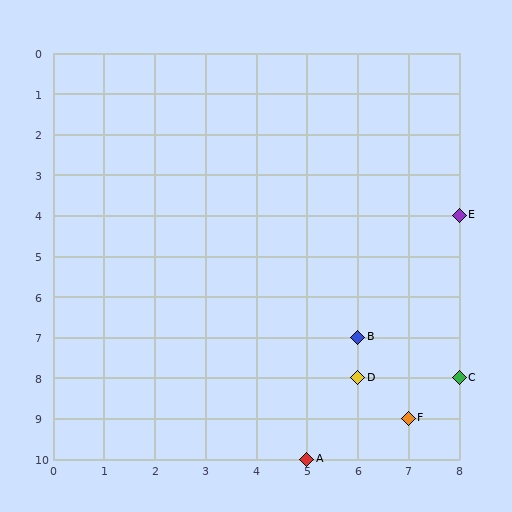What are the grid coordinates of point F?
Point F is at grid coordinates (7, 9).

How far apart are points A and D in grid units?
Points A and D are 1 column and 2 rows apart (about 2.2 grid units diagonally).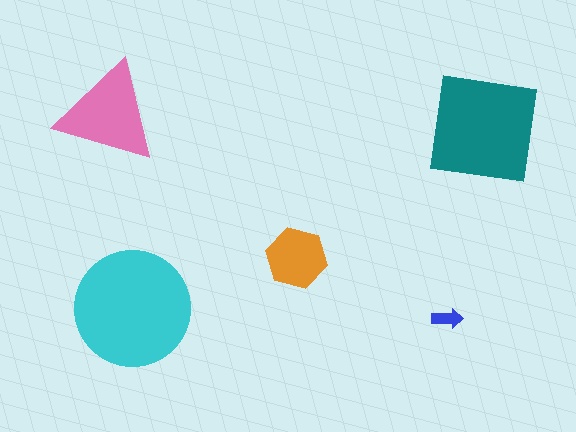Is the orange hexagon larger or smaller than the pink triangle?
Smaller.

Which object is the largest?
The cyan circle.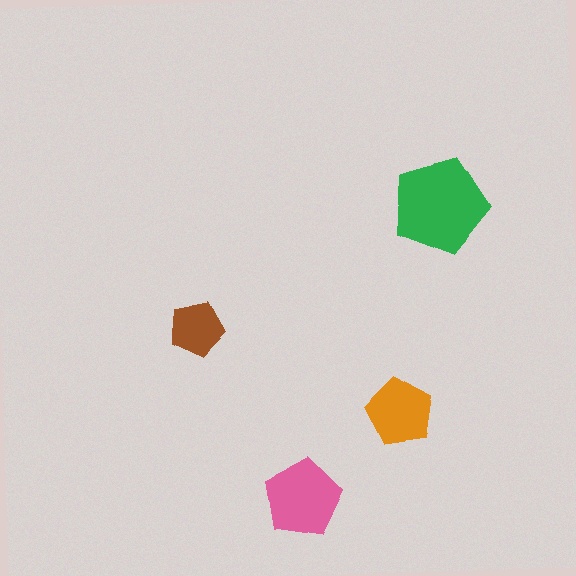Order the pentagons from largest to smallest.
the green one, the pink one, the orange one, the brown one.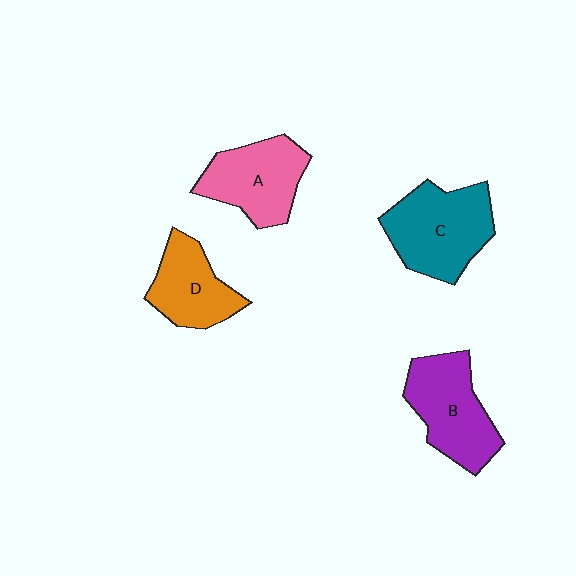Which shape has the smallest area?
Shape D (orange).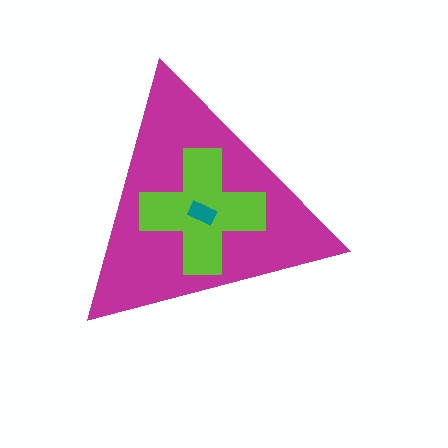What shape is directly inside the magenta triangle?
The lime cross.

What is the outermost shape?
The magenta triangle.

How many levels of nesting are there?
3.